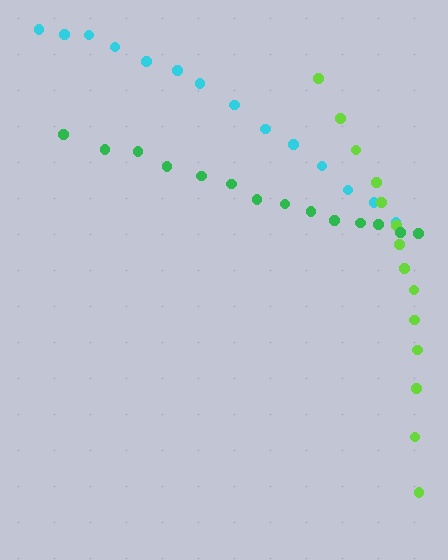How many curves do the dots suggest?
There are 3 distinct paths.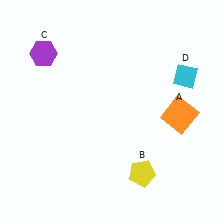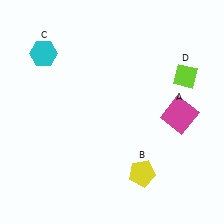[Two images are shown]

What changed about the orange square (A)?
In Image 1, A is orange. In Image 2, it changed to magenta.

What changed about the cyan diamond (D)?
In Image 1, D is cyan. In Image 2, it changed to lime.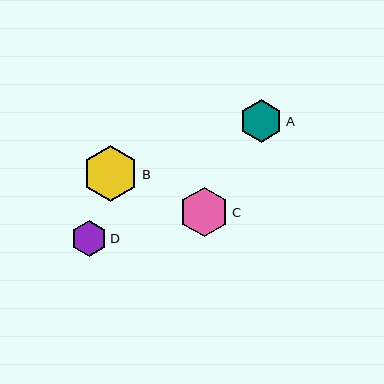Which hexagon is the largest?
Hexagon B is the largest with a size of approximately 56 pixels.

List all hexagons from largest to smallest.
From largest to smallest: B, C, A, D.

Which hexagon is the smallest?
Hexagon D is the smallest with a size of approximately 37 pixels.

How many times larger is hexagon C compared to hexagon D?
Hexagon C is approximately 1.3 times the size of hexagon D.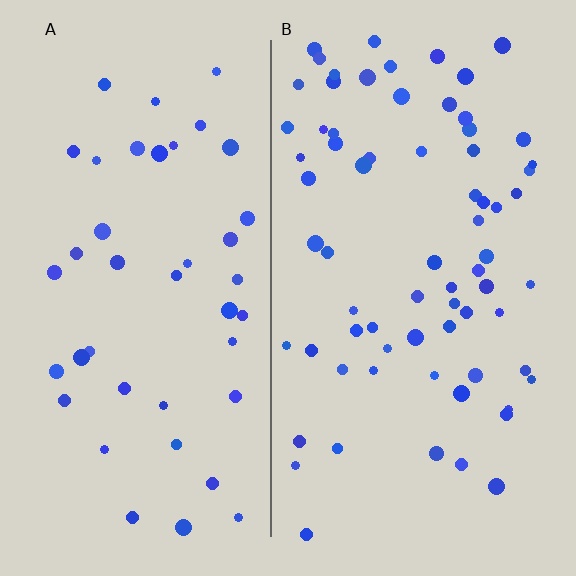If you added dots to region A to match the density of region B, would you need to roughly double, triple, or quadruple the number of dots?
Approximately double.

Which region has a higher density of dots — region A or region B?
B (the right).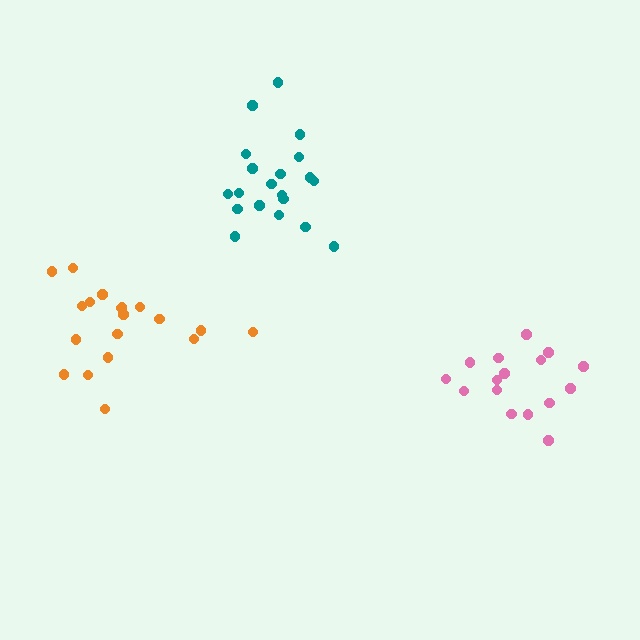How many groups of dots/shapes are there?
There are 3 groups.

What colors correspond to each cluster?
The clusters are colored: pink, orange, teal.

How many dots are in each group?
Group 1: 16 dots, Group 2: 19 dots, Group 3: 20 dots (55 total).